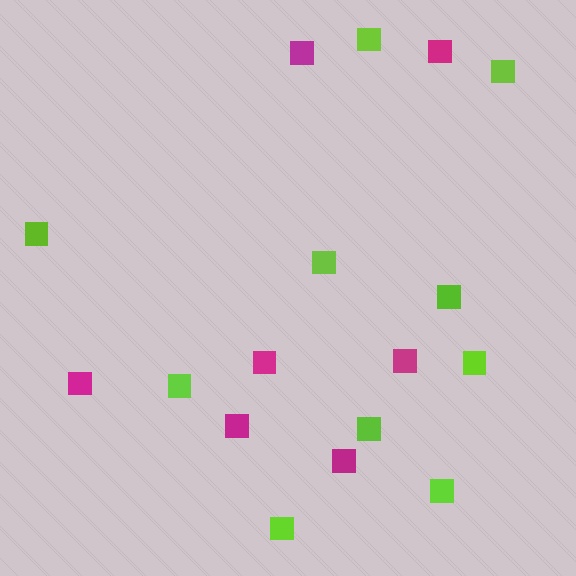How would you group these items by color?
There are 2 groups: one group of magenta squares (7) and one group of lime squares (10).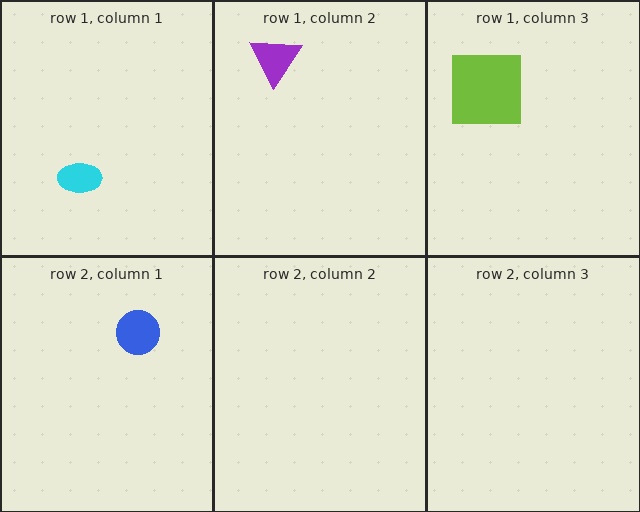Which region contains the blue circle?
The row 2, column 1 region.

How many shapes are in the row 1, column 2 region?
1.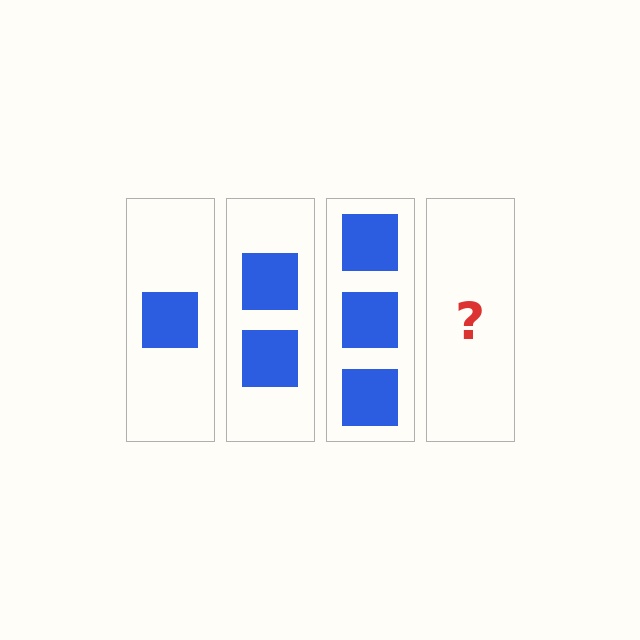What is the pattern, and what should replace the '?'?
The pattern is that each step adds one more square. The '?' should be 4 squares.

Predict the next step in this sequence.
The next step is 4 squares.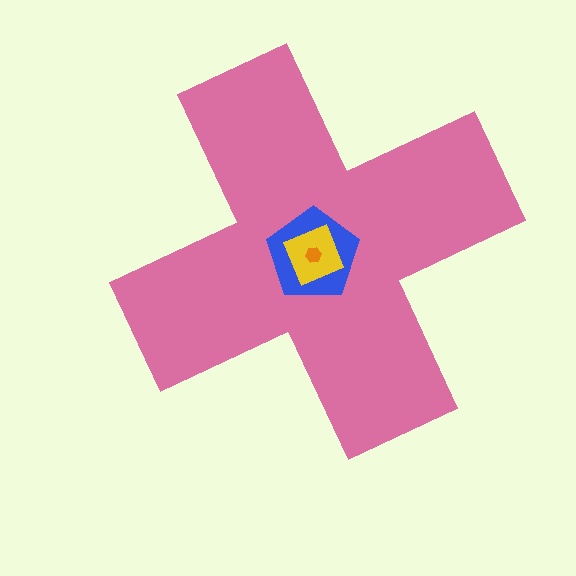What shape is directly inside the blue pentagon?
The yellow diamond.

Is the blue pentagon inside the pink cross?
Yes.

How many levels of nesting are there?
4.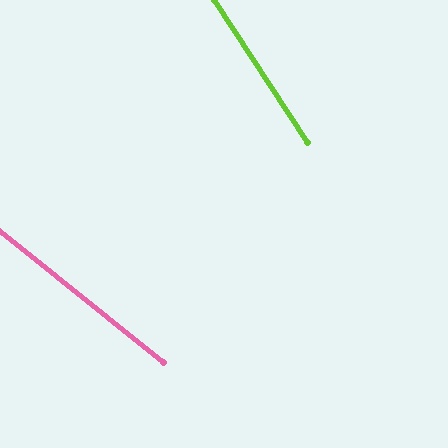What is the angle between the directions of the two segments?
Approximately 18 degrees.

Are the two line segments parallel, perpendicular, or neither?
Neither parallel nor perpendicular — they differ by about 18°.